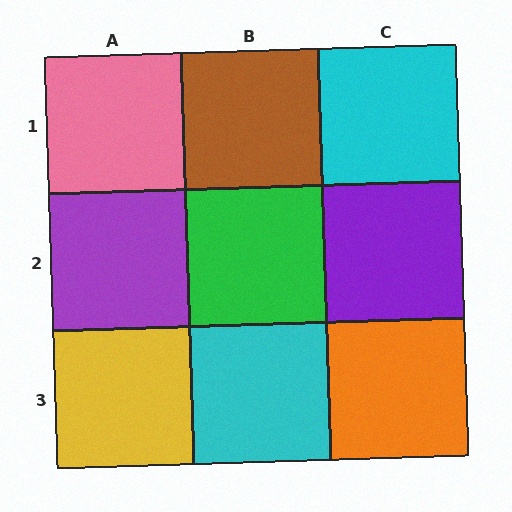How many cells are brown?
1 cell is brown.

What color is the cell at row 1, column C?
Cyan.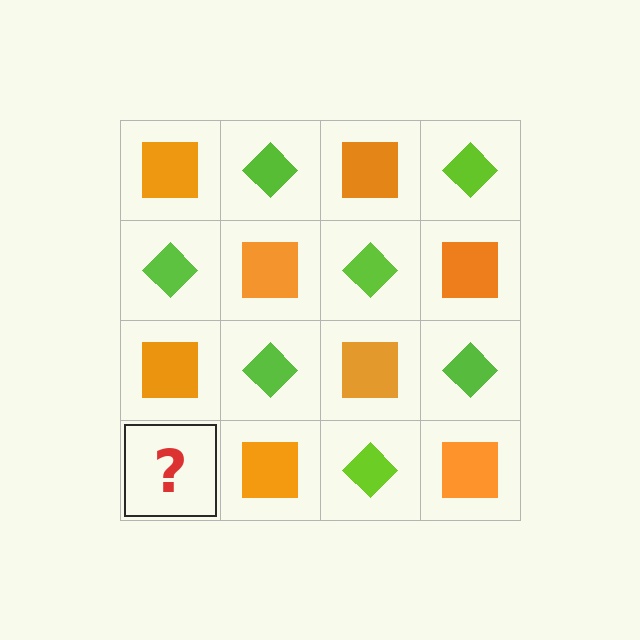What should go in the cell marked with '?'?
The missing cell should contain a lime diamond.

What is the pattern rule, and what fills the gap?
The rule is that it alternates orange square and lime diamond in a checkerboard pattern. The gap should be filled with a lime diamond.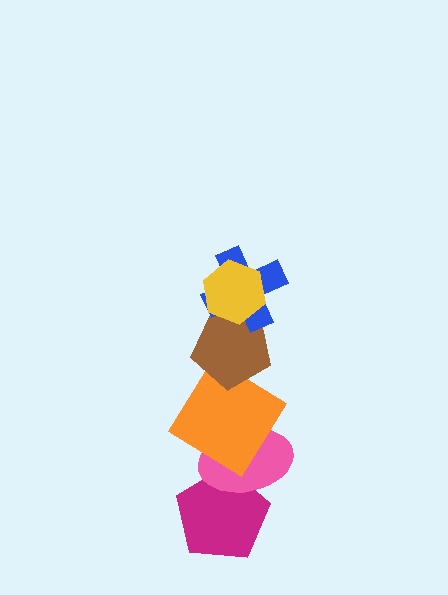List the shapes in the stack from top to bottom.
From top to bottom: the yellow hexagon, the blue cross, the brown pentagon, the orange diamond, the pink ellipse, the magenta pentagon.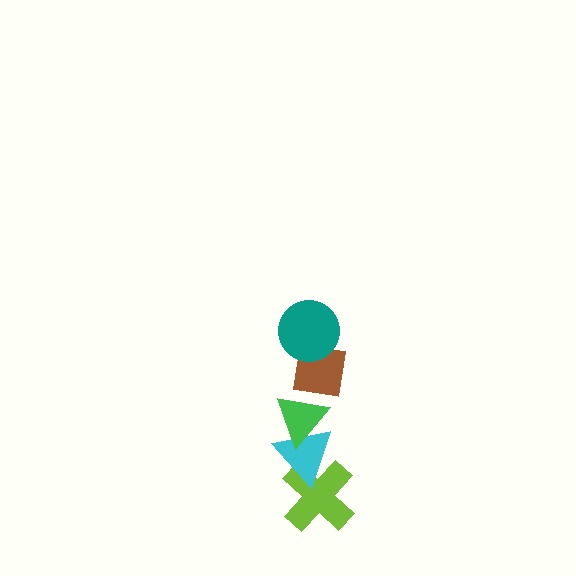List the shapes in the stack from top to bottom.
From top to bottom: the teal circle, the brown square, the green triangle, the cyan triangle, the lime cross.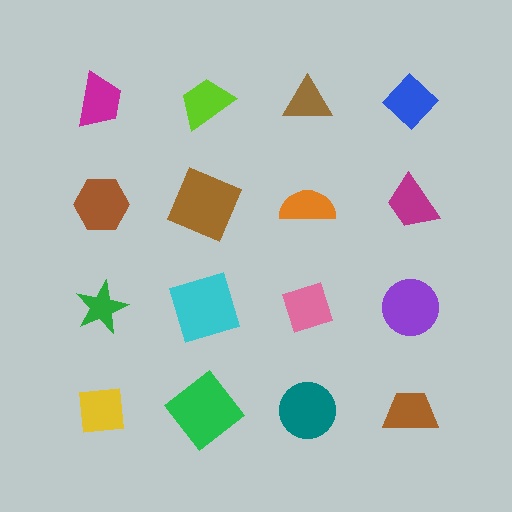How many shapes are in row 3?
4 shapes.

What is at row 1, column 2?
A lime trapezoid.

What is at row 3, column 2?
A cyan square.